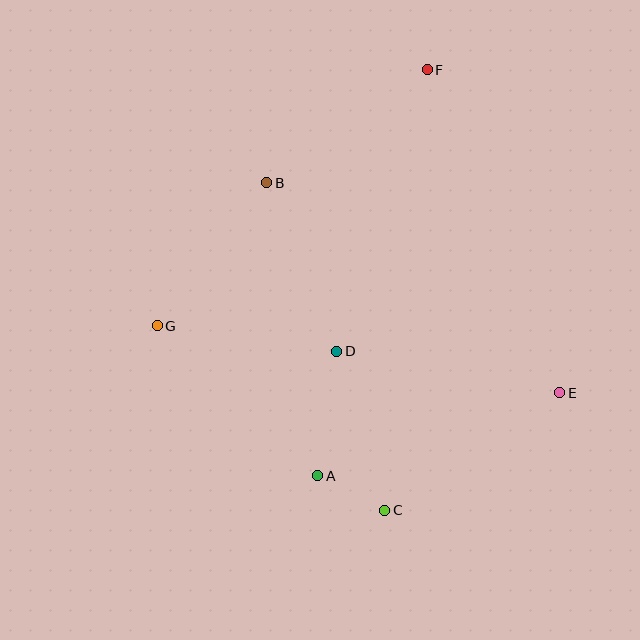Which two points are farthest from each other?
Points C and F are farthest from each other.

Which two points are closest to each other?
Points A and C are closest to each other.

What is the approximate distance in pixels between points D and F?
The distance between D and F is approximately 296 pixels.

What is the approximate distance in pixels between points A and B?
The distance between A and B is approximately 298 pixels.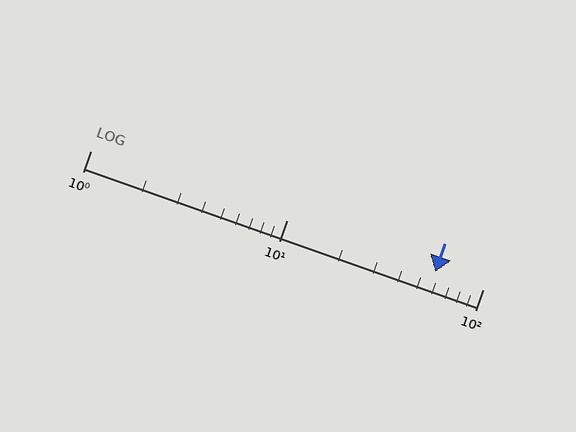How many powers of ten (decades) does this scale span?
The scale spans 2 decades, from 1 to 100.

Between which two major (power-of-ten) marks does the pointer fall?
The pointer is between 10 and 100.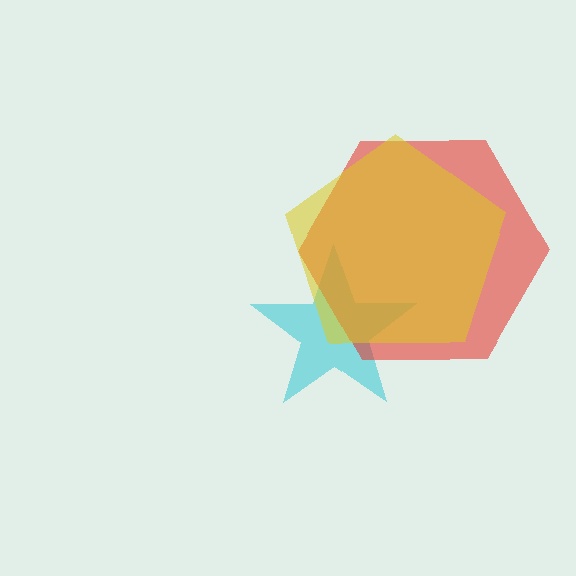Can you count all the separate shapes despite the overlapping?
Yes, there are 3 separate shapes.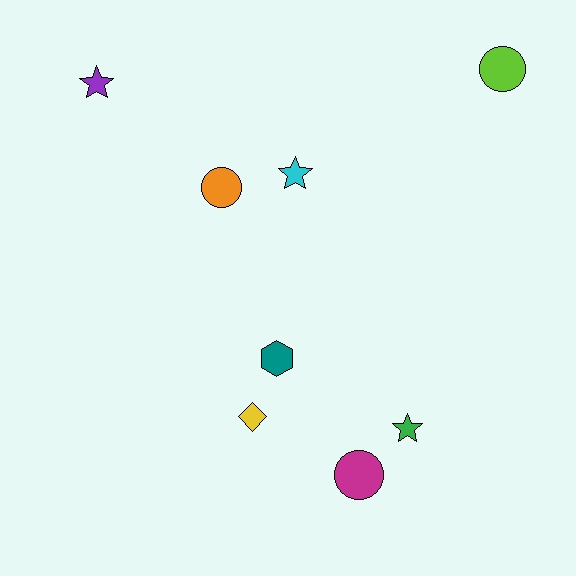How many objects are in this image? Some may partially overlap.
There are 8 objects.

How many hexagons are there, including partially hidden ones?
There is 1 hexagon.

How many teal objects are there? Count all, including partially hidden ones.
There is 1 teal object.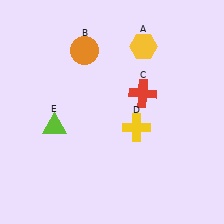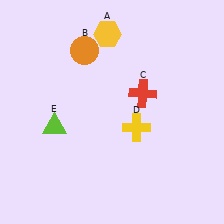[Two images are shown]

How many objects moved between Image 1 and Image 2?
1 object moved between the two images.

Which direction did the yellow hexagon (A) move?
The yellow hexagon (A) moved left.